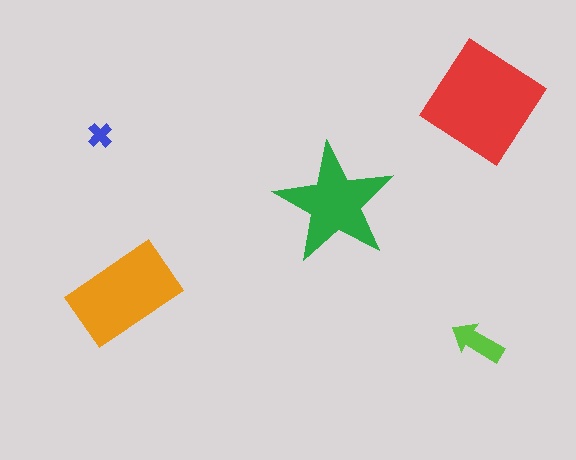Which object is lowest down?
The lime arrow is bottommost.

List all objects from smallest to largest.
The blue cross, the lime arrow, the green star, the orange rectangle, the red diamond.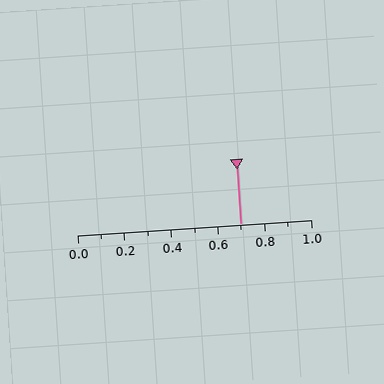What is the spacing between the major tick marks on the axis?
The major ticks are spaced 0.2 apart.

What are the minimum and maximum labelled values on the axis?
The axis runs from 0.0 to 1.0.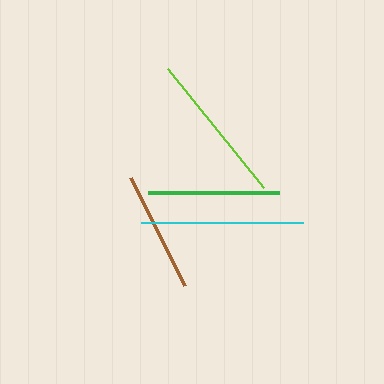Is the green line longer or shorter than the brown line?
The green line is longer than the brown line.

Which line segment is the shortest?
The brown line is the shortest at approximately 121 pixels.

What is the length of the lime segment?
The lime segment is approximately 152 pixels long.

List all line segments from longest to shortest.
From longest to shortest: cyan, lime, green, brown.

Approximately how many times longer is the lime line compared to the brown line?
The lime line is approximately 1.3 times the length of the brown line.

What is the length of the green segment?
The green segment is approximately 131 pixels long.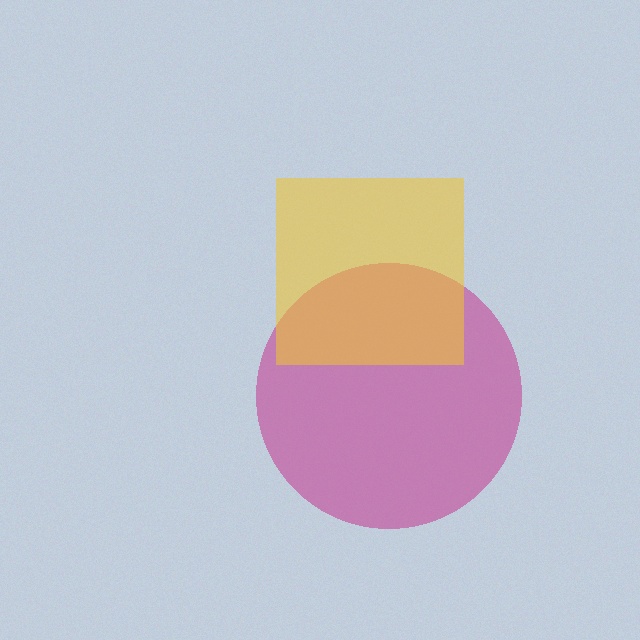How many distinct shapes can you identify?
There are 2 distinct shapes: a magenta circle, a yellow square.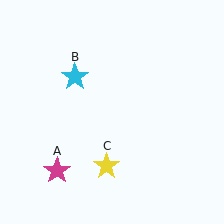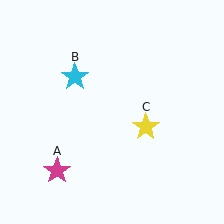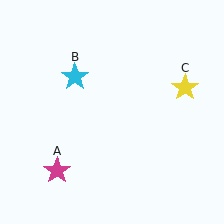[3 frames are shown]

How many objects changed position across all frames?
1 object changed position: yellow star (object C).